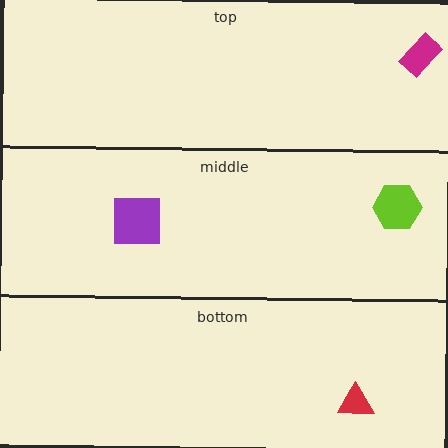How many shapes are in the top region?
1.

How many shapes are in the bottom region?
1.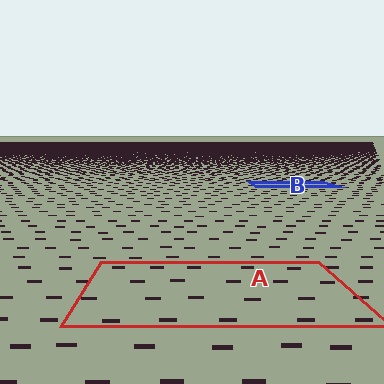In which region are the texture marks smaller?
The texture marks are smaller in region B, because it is farther away.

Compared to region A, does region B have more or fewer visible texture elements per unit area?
Region B has more texture elements per unit area — they are packed more densely because it is farther away.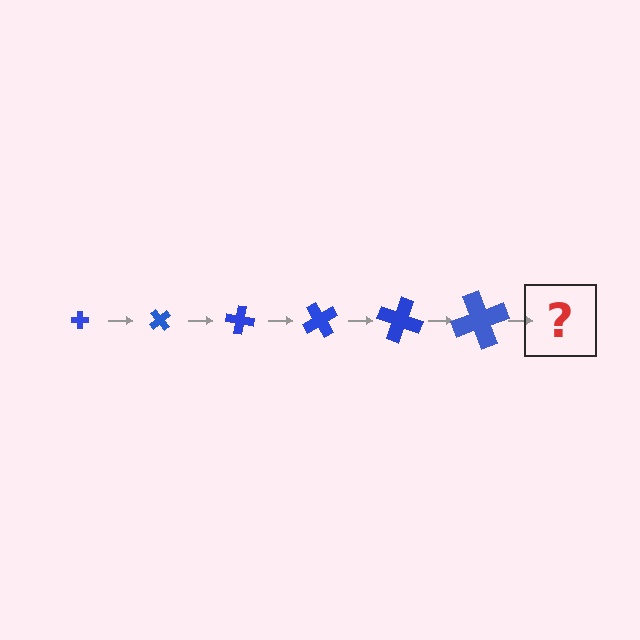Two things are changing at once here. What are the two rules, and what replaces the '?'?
The two rules are that the cross grows larger each step and it rotates 50 degrees each step. The '?' should be a cross, larger than the previous one and rotated 300 degrees from the start.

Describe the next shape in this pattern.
It should be a cross, larger than the previous one and rotated 300 degrees from the start.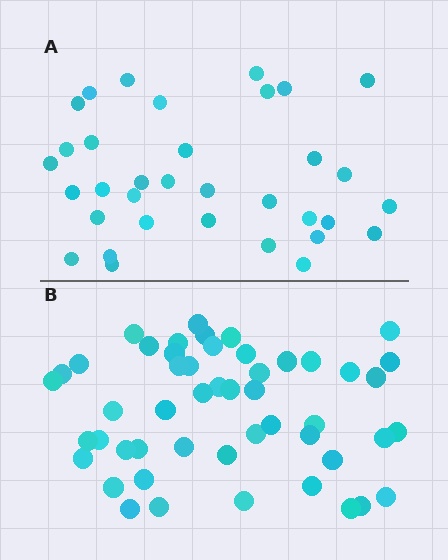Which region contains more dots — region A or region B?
Region B (the bottom region) has more dots.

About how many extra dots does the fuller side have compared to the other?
Region B has approximately 15 more dots than region A.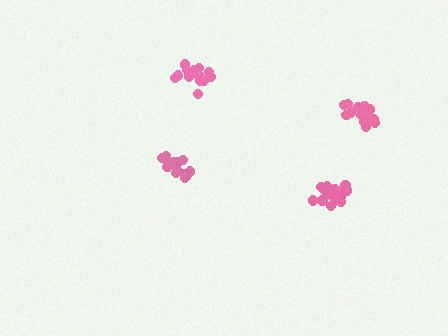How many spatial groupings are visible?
There are 4 spatial groupings.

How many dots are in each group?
Group 1: 15 dots, Group 2: 16 dots, Group 3: 19 dots, Group 4: 16 dots (66 total).